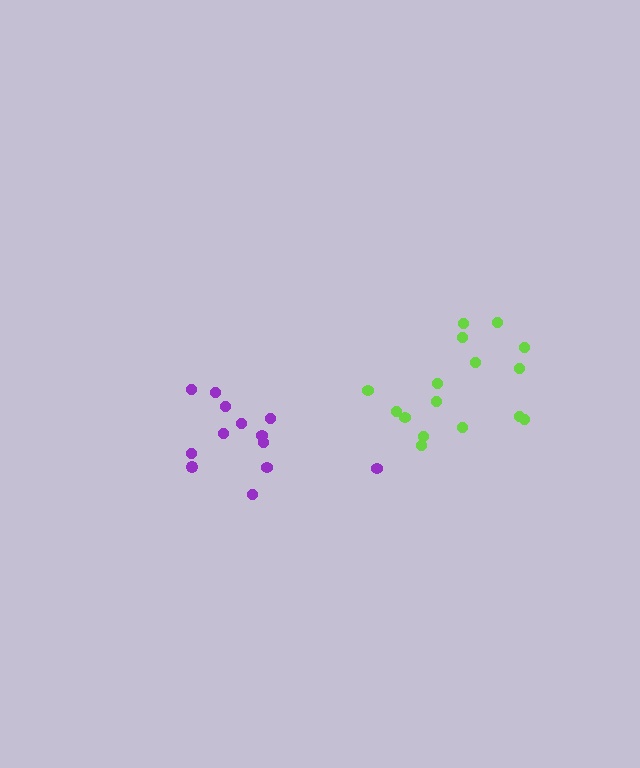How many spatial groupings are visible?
There are 2 spatial groupings.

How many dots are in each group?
Group 1: 16 dots, Group 2: 13 dots (29 total).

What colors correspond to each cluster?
The clusters are colored: lime, purple.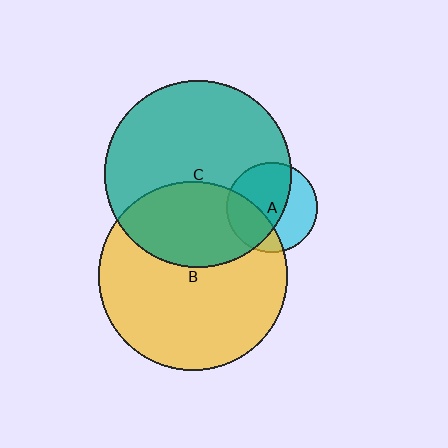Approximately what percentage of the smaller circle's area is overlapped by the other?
Approximately 35%.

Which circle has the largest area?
Circle B (yellow).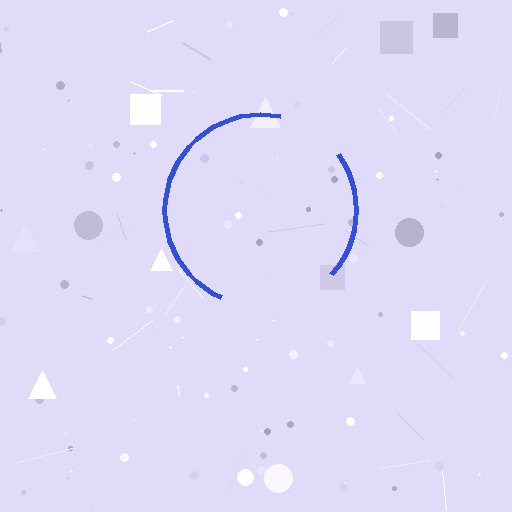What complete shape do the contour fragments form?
The contour fragments form a circle.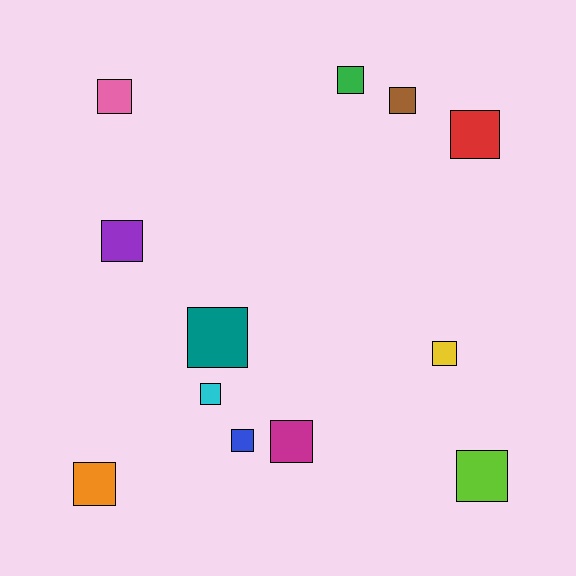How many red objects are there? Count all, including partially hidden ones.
There is 1 red object.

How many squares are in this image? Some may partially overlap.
There are 12 squares.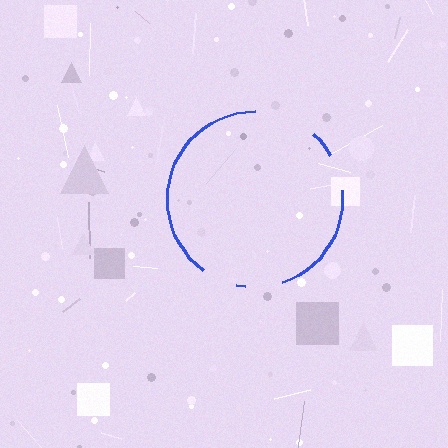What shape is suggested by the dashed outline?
The dashed outline suggests a circle.